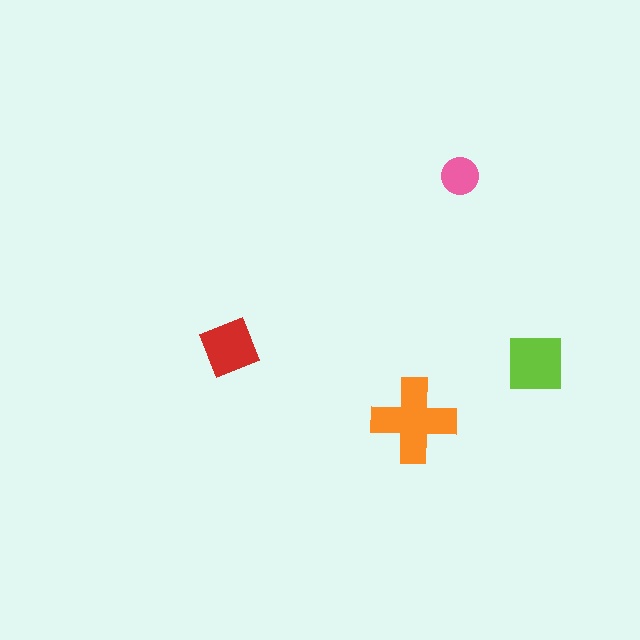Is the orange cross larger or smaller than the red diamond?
Larger.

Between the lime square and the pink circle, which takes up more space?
The lime square.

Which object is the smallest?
The pink circle.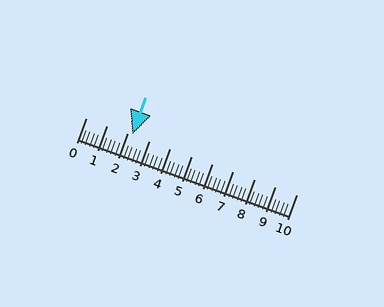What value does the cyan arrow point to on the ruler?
The cyan arrow points to approximately 2.2.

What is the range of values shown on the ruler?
The ruler shows values from 0 to 10.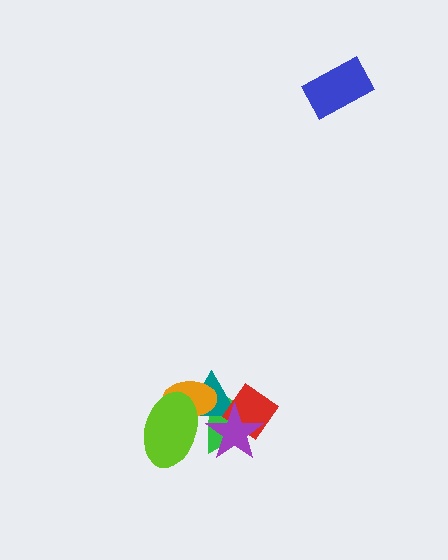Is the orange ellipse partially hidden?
Yes, it is partially covered by another shape.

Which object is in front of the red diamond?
The purple star is in front of the red diamond.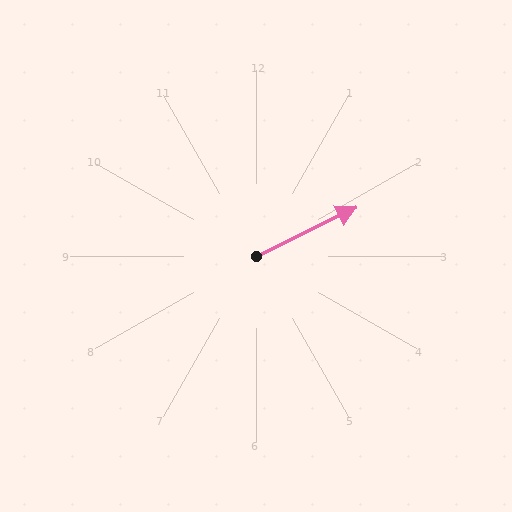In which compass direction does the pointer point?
Northeast.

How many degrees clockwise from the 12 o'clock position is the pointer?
Approximately 64 degrees.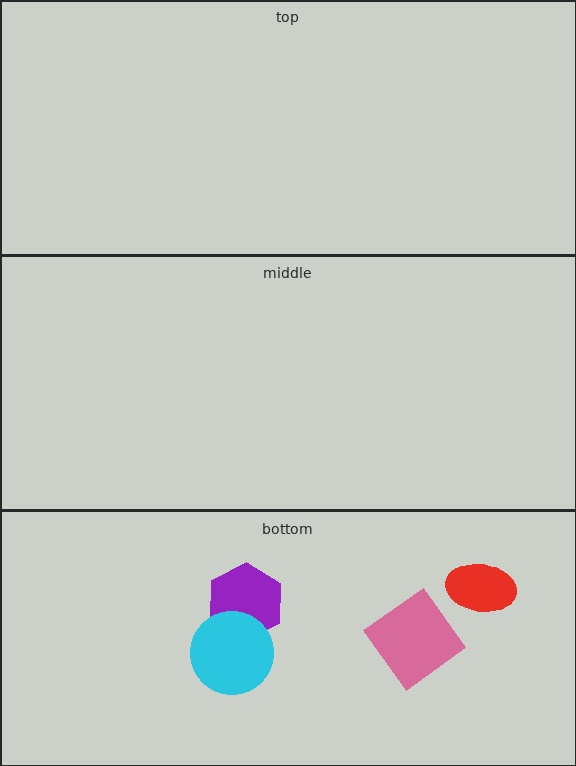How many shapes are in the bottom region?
4.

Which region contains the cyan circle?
The bottom region.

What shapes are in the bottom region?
The pink diamond, the red ellipse, the purple hexagon, the cyan circle.